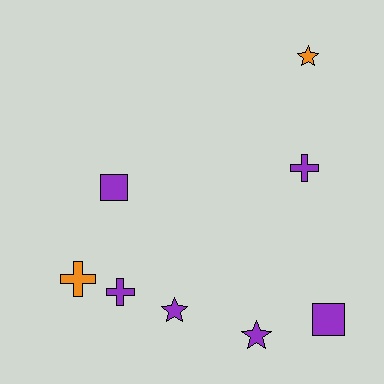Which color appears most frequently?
Purple, with 6 objects.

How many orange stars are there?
There is 1 orange star.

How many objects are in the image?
There are 8 objects.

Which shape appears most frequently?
Star, with 3 objects.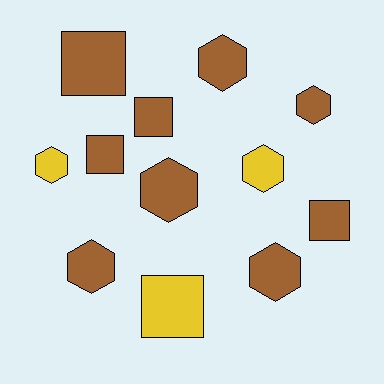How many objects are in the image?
There are 12 objects.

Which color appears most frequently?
Brown, with 9 objects.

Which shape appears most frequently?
Hexagon, with 7 objects.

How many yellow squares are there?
There is 1 yellow square.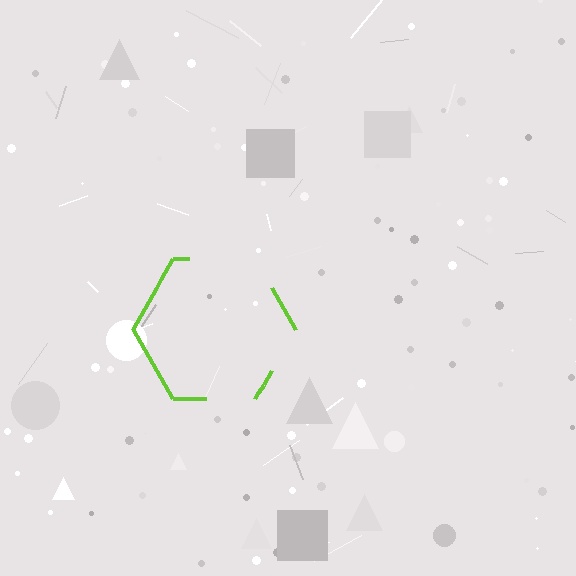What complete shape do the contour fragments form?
The contour fragments form a hexagon.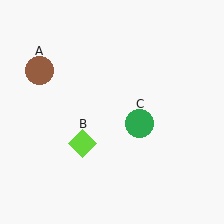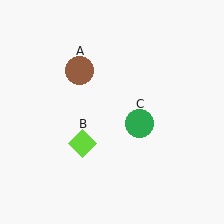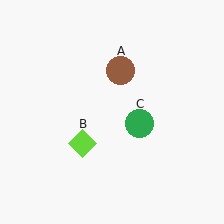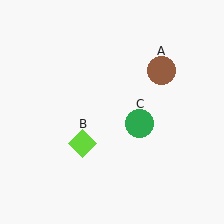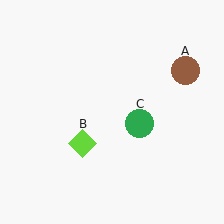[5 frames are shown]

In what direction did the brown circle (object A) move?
The brown circle (object A) moved right.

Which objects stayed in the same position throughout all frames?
Lime diamond (object B) and green circle (object C) remained stationary.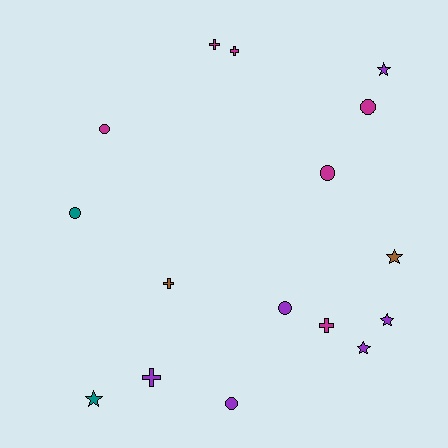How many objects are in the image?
There are 16 objects.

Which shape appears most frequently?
Circle, with 6 objects.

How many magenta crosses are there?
There are 3 magenta crosses.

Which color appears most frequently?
Magenta, with 6 objects.